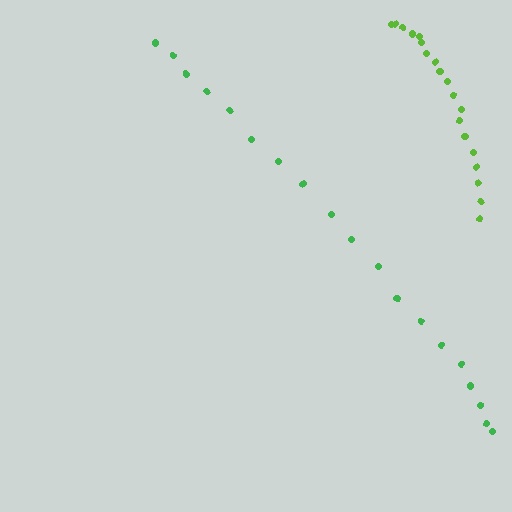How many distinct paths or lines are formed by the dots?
There are 2 distinct paths.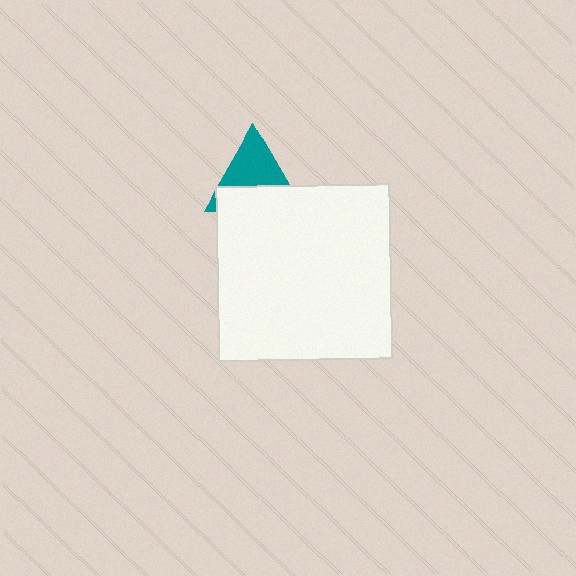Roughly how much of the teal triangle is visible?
About half of it is visible (roughly 54%).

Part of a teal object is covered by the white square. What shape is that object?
It is a triangle.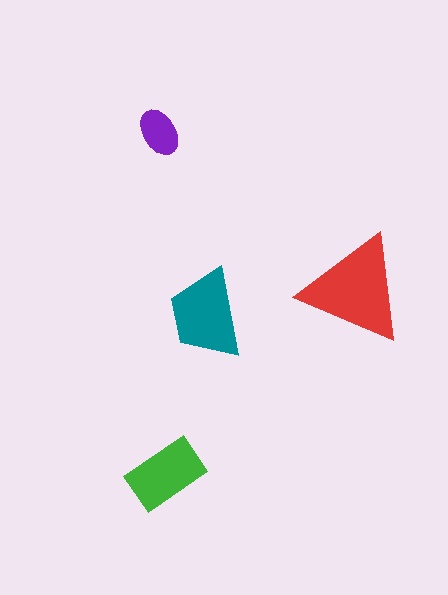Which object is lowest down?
The green rectangle is bottommost.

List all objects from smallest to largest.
The purple ellipse, the green rectangle, the teal trapezoid, the red triangle.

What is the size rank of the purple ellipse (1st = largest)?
4th.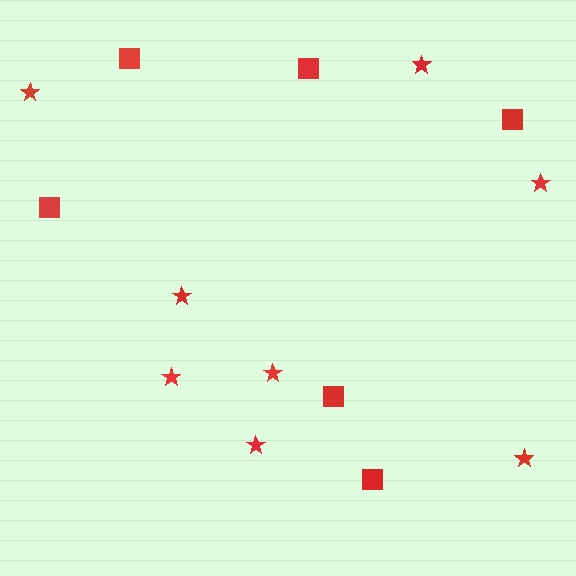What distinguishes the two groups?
There are 2 groups: one group of squares (6) and one group of stars (8).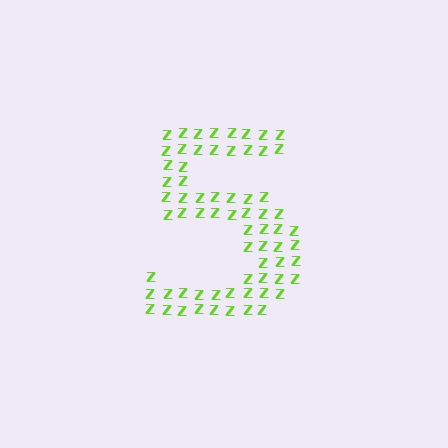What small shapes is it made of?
It is made of small letter Z's.